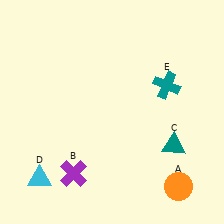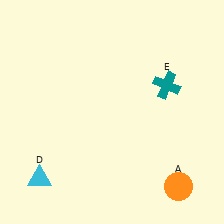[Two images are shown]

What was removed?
The purple cross (B), the teal triangle (C) were removed in Image 2.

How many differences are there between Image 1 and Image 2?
There are 2 differences between the two images.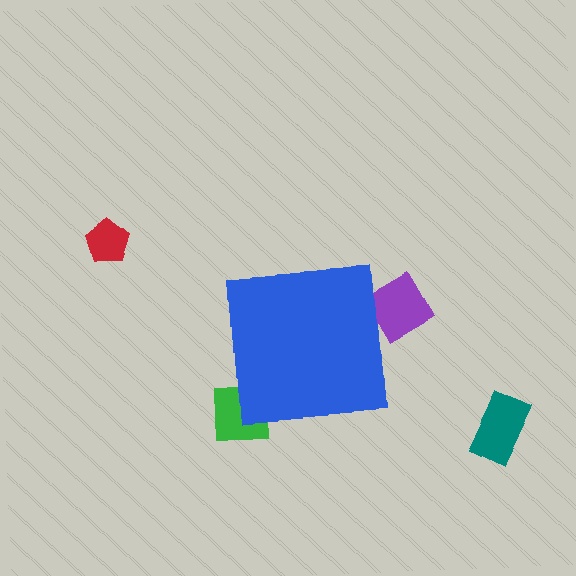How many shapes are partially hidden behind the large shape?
2 shapes are partially hidden.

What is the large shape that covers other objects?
A blue square.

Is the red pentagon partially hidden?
No, the red pentagon is fully visible.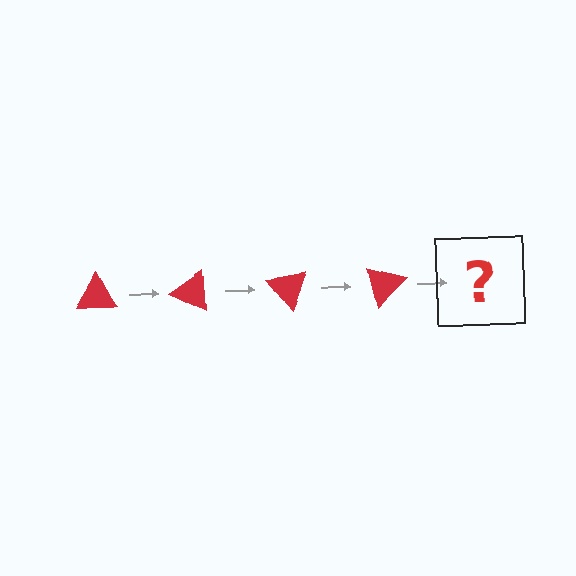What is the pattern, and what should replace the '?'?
The pattern is that the triangle rotates 25 degrees each step. The '?' should be a red triangle rotated 100 degrees.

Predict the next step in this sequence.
The next step is a red triangle rotated 100 degrees.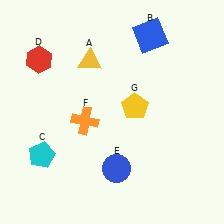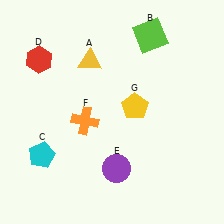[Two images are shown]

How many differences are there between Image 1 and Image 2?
There are 2 differences between the two images.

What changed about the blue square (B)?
In Image 1, B is blue. In Image 2, it changed to lime.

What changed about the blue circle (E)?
In Image 1, E is blue. In Image 2, it changed to purple.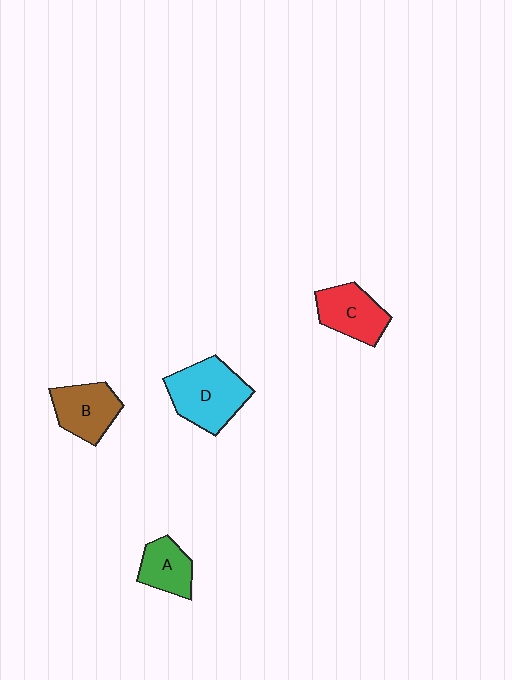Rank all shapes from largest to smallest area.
From largest to smallest: D (cyan), B (brown), C (red), A (green).